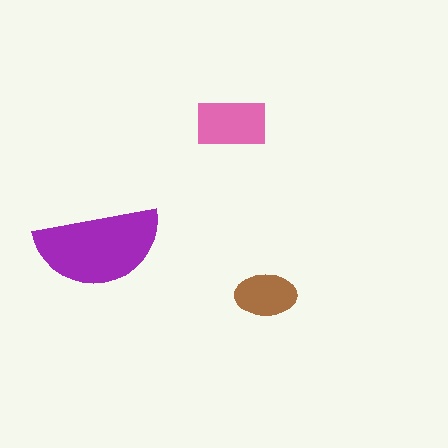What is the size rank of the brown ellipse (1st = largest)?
3rd.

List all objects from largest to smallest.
The purple semicircle, the pink rectangle, the brown ellipse.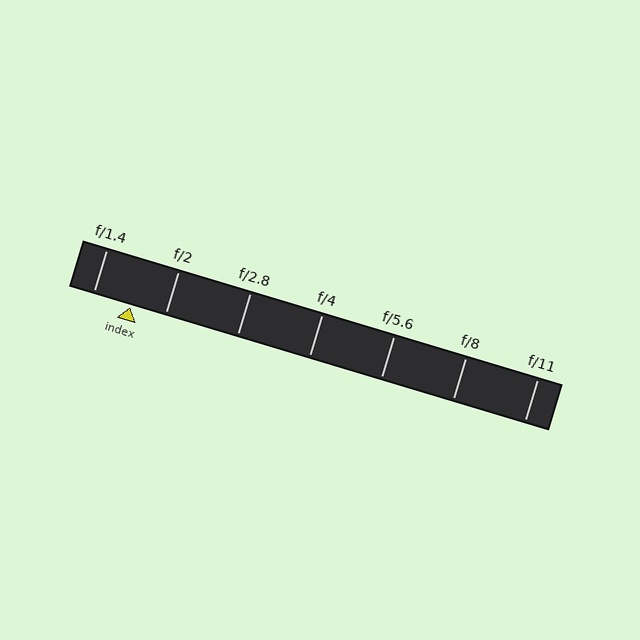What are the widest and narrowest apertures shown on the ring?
The widest aperture shown is f/1.4 and the narrowest is f/11.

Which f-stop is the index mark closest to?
The index mark is closest to f/2.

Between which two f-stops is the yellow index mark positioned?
The index mark is between f/1.4 and f/2.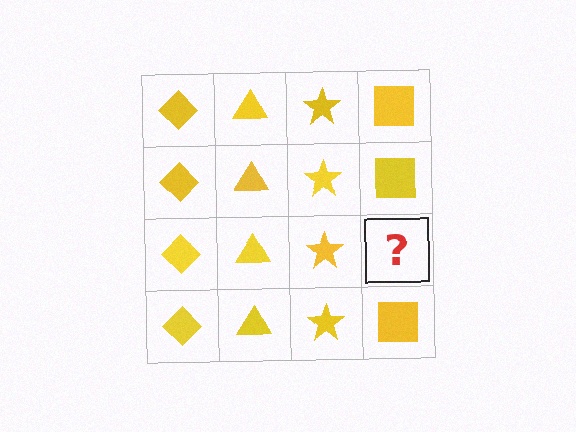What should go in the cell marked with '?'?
The missing cell should contain a yellow square.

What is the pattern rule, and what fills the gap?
The rule is that each column has a consistent shape. The gap should be filled with a yellow square.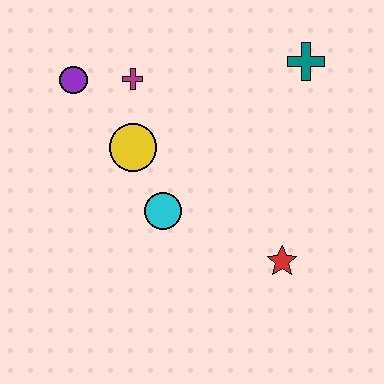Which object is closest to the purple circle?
The magenta cross is closest to the purple circle.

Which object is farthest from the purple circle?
The red star is farthest from the purple circle.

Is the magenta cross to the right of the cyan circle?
No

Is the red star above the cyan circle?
No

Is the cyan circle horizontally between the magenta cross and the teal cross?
Yes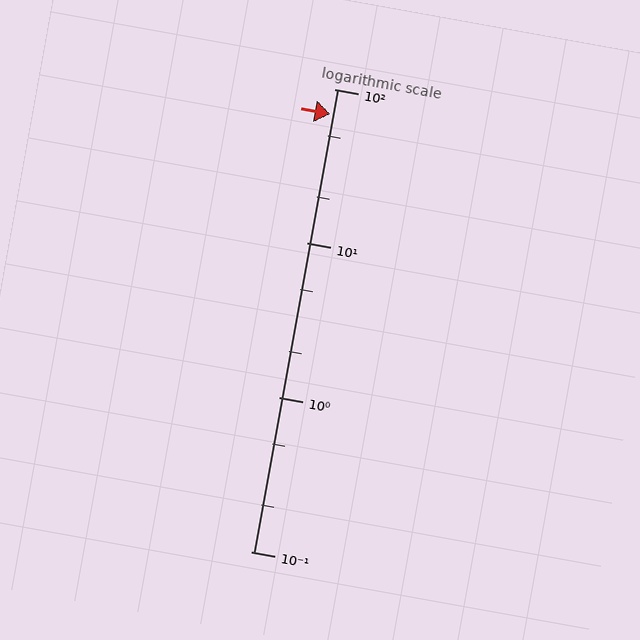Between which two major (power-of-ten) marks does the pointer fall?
The pointer is between 10 and 100.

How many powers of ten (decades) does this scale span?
The scale spans 3 decades, from 0.1 to 100.